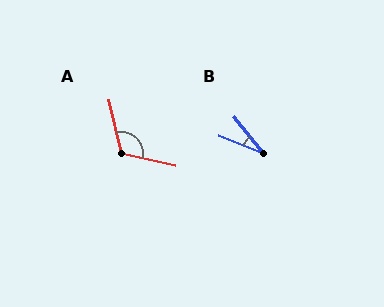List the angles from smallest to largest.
B (29°), A (115°).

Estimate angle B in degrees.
Approximately 29 degrees.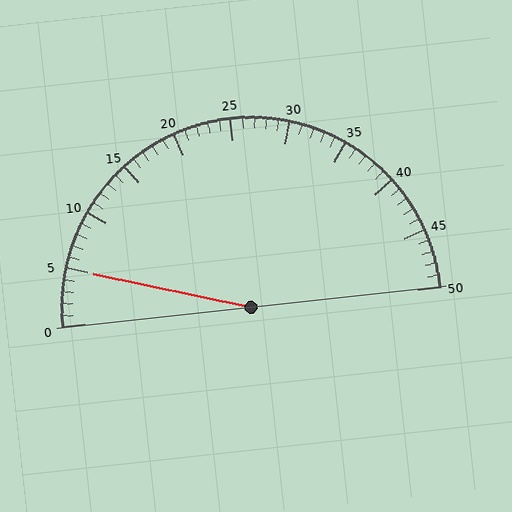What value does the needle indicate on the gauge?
The needle indicates approximately 5.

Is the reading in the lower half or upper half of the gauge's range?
The reading is in the lower half of the range (0 to 50).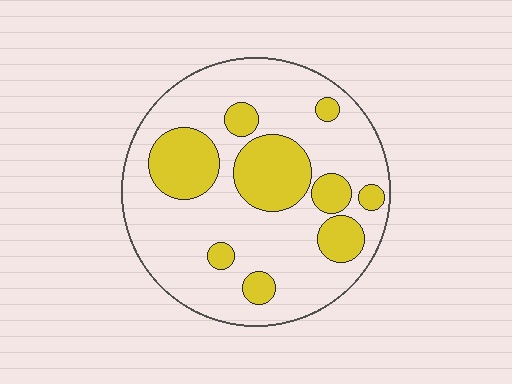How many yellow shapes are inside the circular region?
9.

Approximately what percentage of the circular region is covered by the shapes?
Approximately 25%.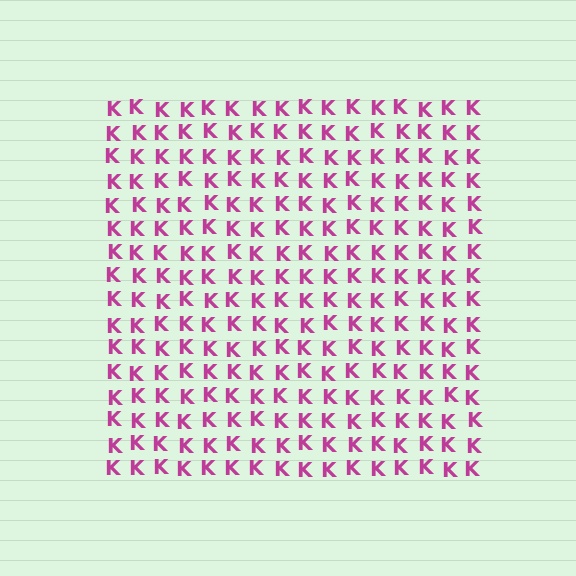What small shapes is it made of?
It is made of small letter K's.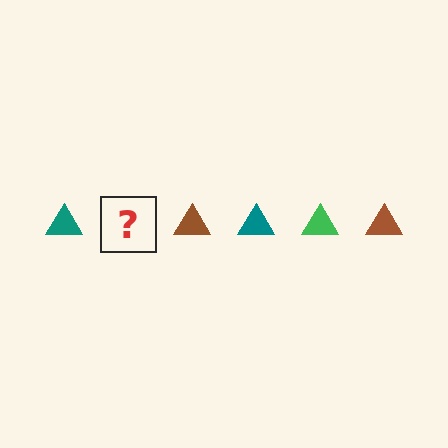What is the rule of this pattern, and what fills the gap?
The rule is that the pattern cycles through teal, green, brown triangles. The gap should be filled with a green triangle.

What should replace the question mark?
The question mark should be replaced with a green triangle.